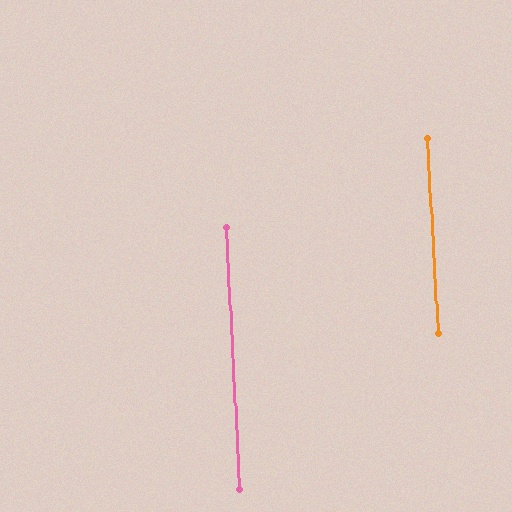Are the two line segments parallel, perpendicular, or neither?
Parallel — their directions differ by only 0.0°.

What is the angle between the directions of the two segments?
Approximately 0 degrees.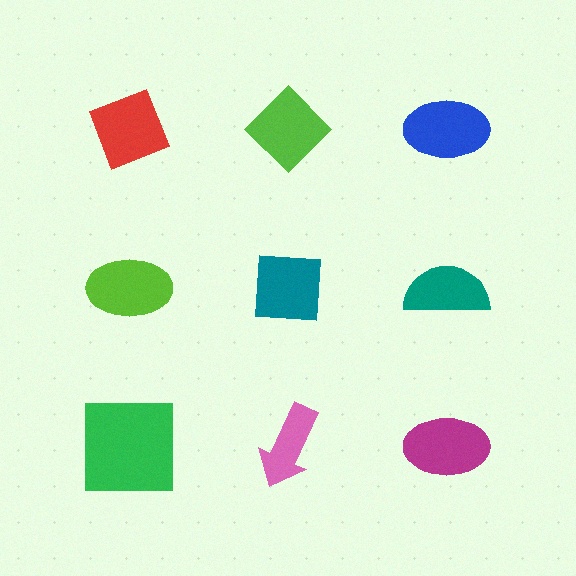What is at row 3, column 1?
A green square.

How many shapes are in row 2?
3 shapes.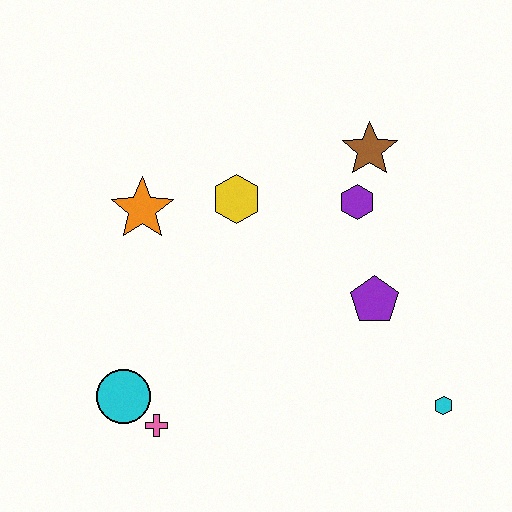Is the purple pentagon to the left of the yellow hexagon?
No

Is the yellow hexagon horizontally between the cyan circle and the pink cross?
No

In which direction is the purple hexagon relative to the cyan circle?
The purple hexagon is to the right of the cyan circle.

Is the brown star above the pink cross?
Yes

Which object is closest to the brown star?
The purple hexagon is closest to the brown star.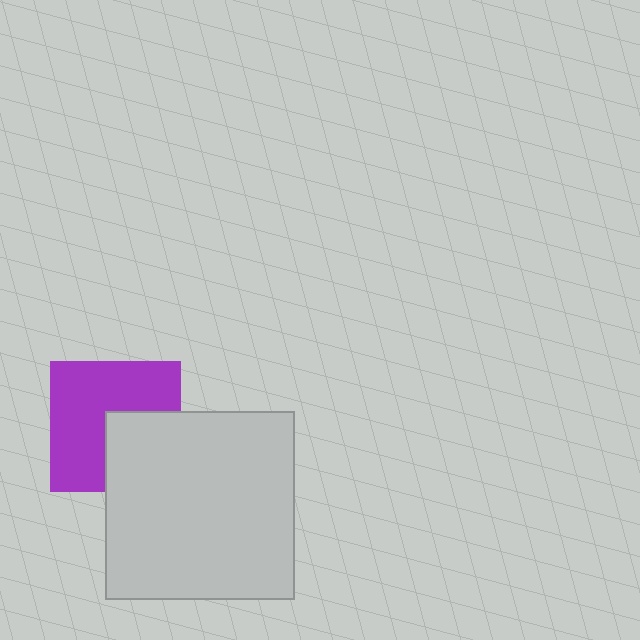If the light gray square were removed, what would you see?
You would see the complete purple square.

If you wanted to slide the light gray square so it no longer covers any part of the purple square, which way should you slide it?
Slide it toward the lower-right — that is the most direct way to separate the two shapes.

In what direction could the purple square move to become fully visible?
The purple square could move toward the upper-left. That would shift it out from behind the light gray square entirely.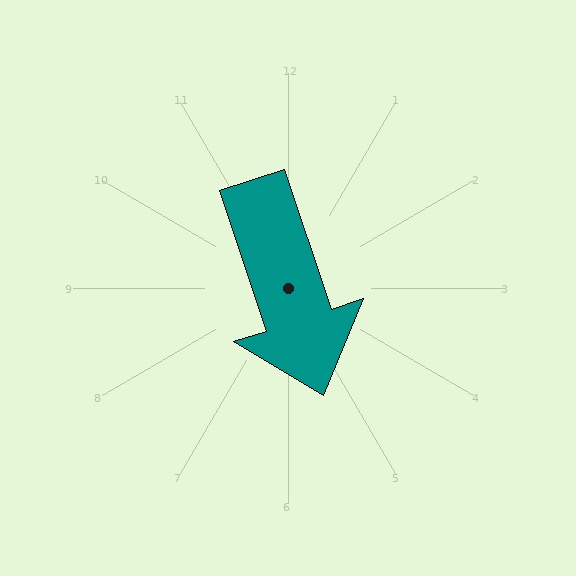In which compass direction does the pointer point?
South.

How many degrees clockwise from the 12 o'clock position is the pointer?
Approximately 162 degrees.